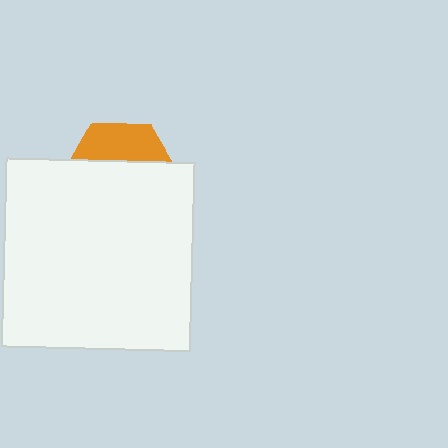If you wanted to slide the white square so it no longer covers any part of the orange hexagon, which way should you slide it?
Slide it down — that is the most direct way to separate the two shapes.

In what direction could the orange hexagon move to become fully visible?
The orange hexagon could move up. That would shift it out from behind the white square entirely.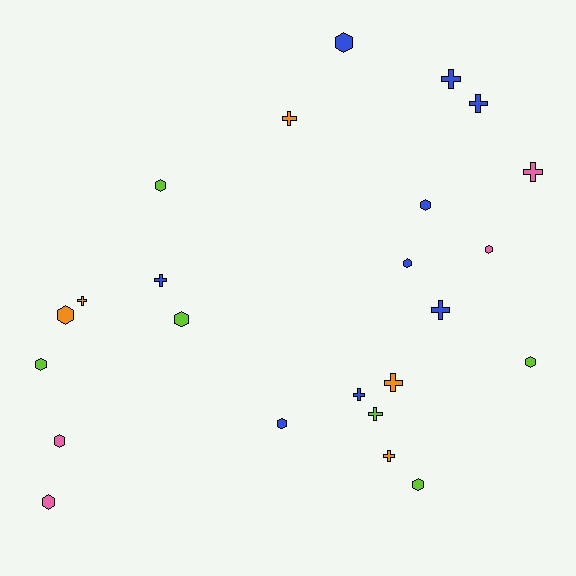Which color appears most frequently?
Blue, with 9 objects.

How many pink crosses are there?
There is 1 pink cross.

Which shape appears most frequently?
Hexagon, with 13 objects.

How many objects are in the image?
There are 24 objects.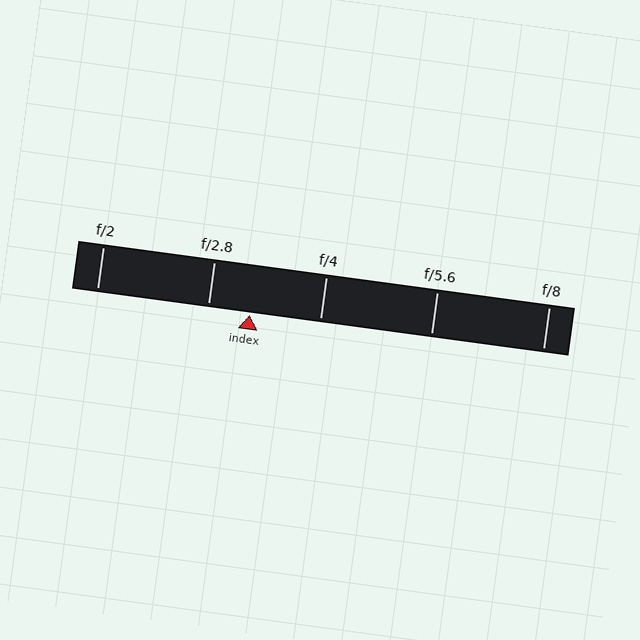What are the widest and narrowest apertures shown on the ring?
The widest aperture shown is f/2 and the narrowest is f/8.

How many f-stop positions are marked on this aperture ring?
There are 5 f-stop positions marked.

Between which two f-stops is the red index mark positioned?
The index mark is between f/2.8 and f/4.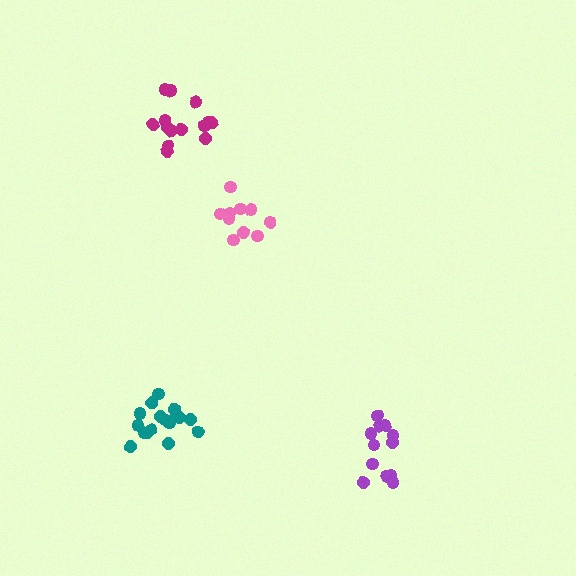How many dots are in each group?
Group 1: 14 dots, Group 2: 12 dots, Group 3: 12 dots, Group 4: 17 dots (55 total).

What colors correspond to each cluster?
The clusters are colored: magenta, pink, purple, teal.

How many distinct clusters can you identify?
There are 4 distinct clusters.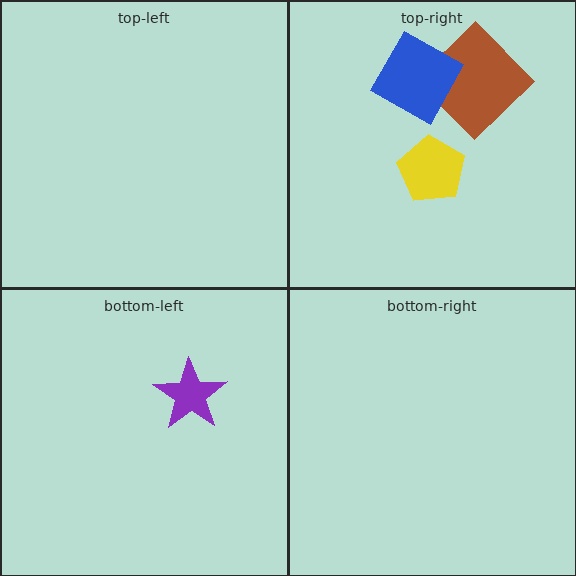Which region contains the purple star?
The bottom-left region.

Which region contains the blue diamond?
The top-right region.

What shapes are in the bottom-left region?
The purple star.